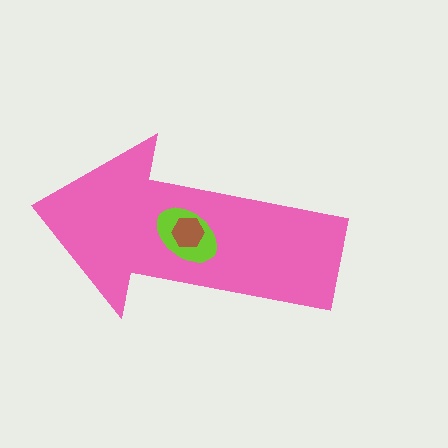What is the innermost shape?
The brown hexagon.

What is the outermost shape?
The pink arrow.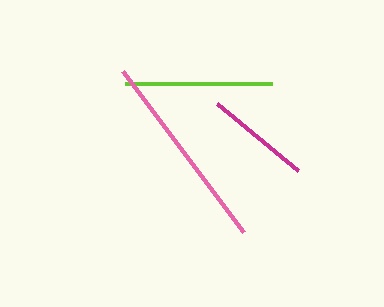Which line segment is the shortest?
The magenta line is the shortest at approximately 105 pixels.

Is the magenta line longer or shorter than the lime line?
The lime line is longer than the magenta line.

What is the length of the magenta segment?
The magenta segment is approximately 105 pixels long.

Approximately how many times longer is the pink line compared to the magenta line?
The pink line is approximately 1.9 times the length of the magenta line.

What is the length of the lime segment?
The lime segment is approximately 146 pixels long.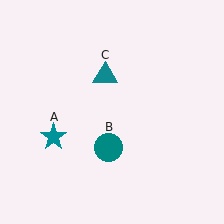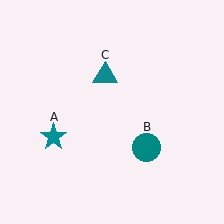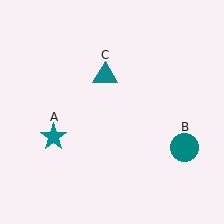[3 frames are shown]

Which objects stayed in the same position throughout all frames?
Teal star (object A) and teal triangle (object C) remained stationary.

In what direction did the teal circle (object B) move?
The teal circle (object B) moved right.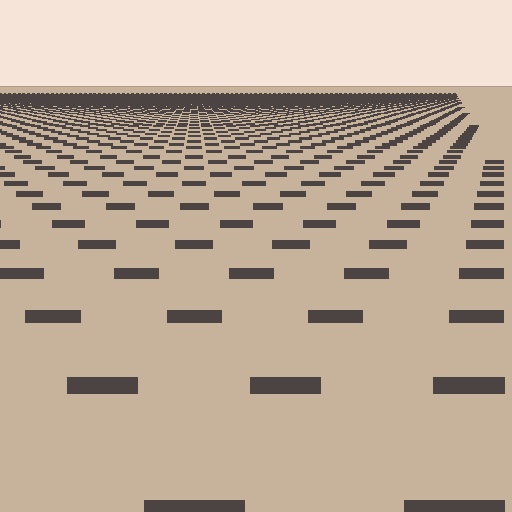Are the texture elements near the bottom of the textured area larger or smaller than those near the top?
Larger. Near the bottom, elements are closer to the viewer and appear at a bigger on-screen size.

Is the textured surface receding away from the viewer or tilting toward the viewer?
The surface is receding away from the viewer. Texture elements get smaller and denser toward the top.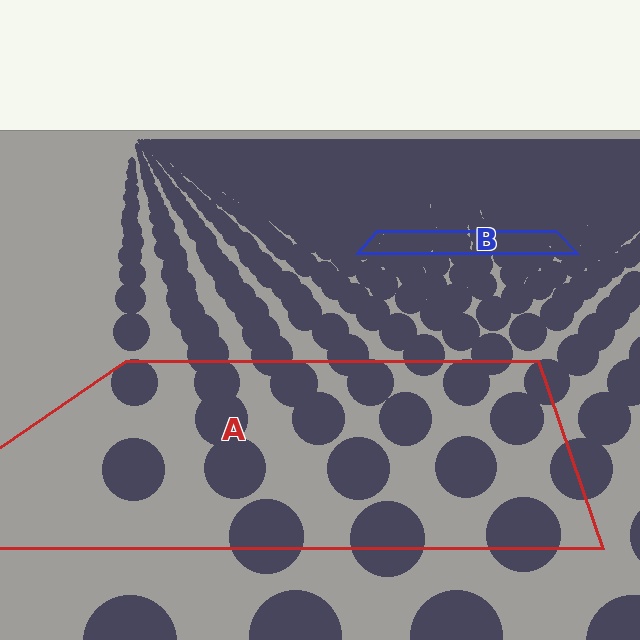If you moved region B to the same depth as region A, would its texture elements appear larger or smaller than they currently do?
They would appear larger. At a closer depth, the same texture elements are projected at a bigger on-screen size.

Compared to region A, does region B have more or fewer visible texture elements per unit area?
Region B has more texture elements per unit area — they are packed more densely because it is farther away.